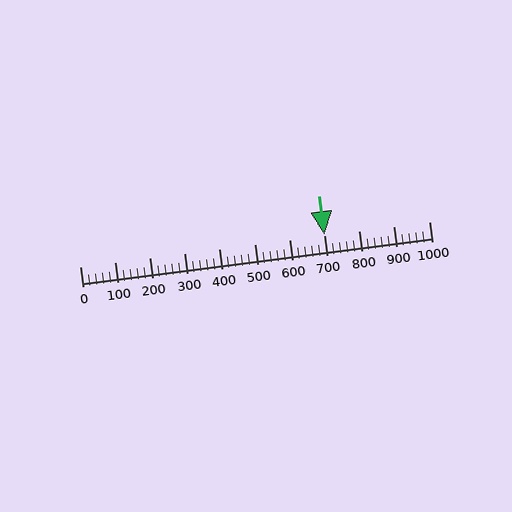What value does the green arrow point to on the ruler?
The green arrow points to approximately 700.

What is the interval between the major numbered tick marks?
The major tick marks are spaced 100 units apart.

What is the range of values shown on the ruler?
The ruler shows values from 0 to 1000.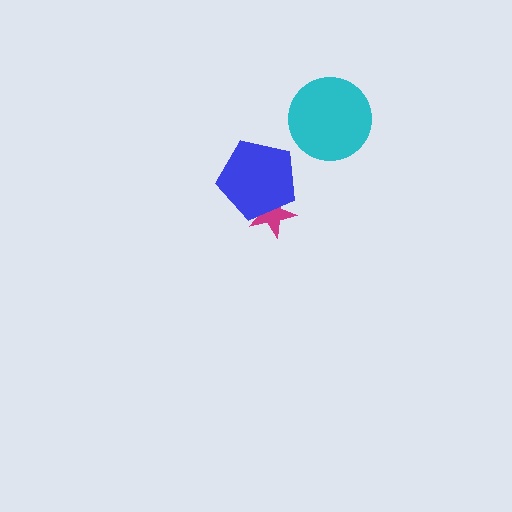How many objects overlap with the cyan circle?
0 objects overlap with the cyan circle.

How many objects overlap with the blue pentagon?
1 object overlaps with the blue pentagon.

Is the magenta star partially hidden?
Yes, it is partially covered by another shape.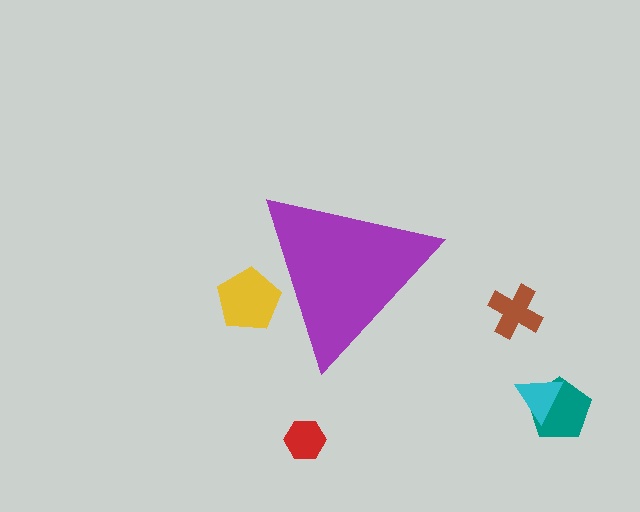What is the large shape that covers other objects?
A purple triangle.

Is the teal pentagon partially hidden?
No, the teal pentagon is fully visible.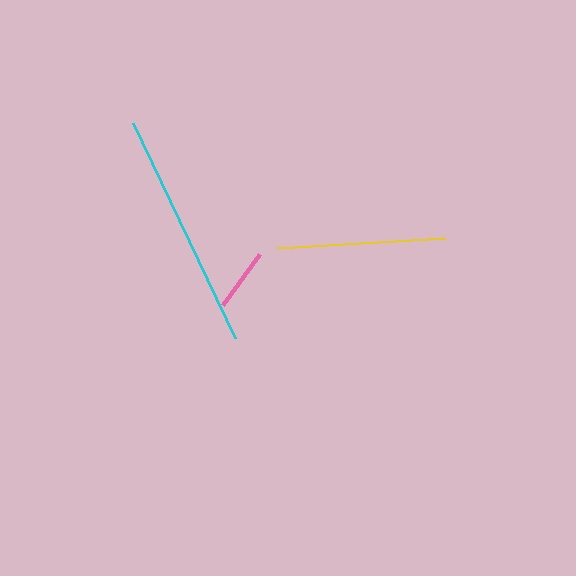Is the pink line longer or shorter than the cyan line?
The cyan line is longer than the pink line.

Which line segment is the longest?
The cyan line is the longest at approximately 238 pixels.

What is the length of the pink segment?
The pink segment is approximately 63 pixels long.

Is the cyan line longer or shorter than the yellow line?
The cyan line is longer than the yellow line.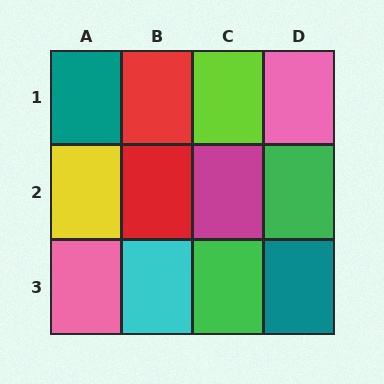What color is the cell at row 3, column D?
Teal.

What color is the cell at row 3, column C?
Green.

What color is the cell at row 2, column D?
Green.